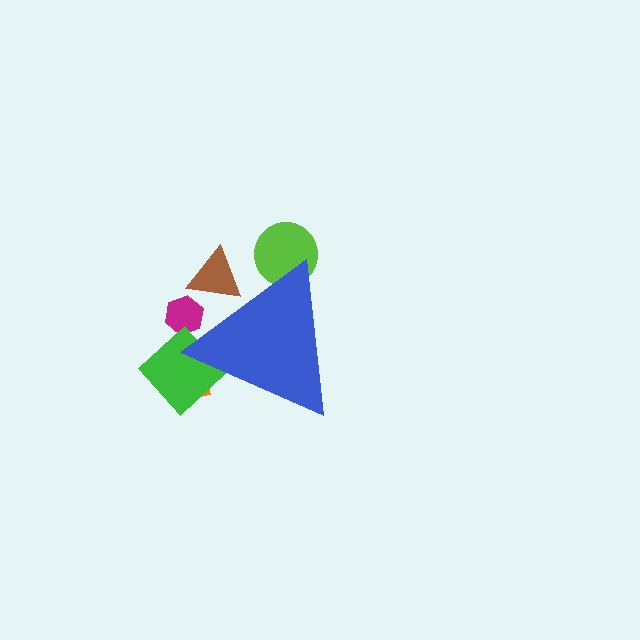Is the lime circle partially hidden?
Yes, the lime circle is partially hidden behind the blue triangle.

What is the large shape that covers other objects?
A blue triangle.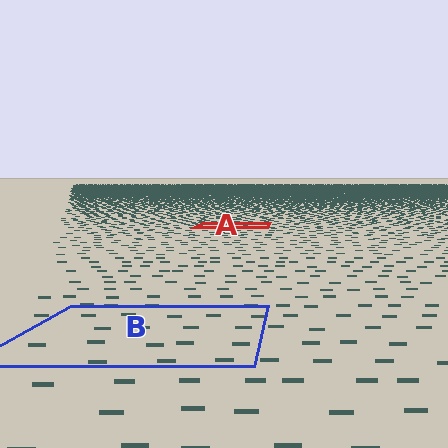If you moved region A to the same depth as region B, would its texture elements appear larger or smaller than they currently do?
They would appear larger. At a closer depth, the same texture elements are projected at a bigger on-screen size.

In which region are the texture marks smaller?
The texture marks are smaller in region A, because it is farther away.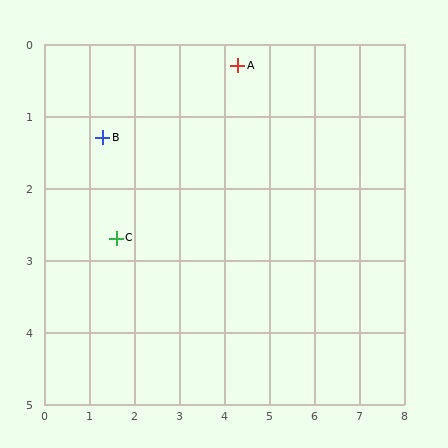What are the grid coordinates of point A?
Point A is at approximately (4.3, 0.3).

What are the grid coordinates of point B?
Point B is at approximately (1.3, 1.3).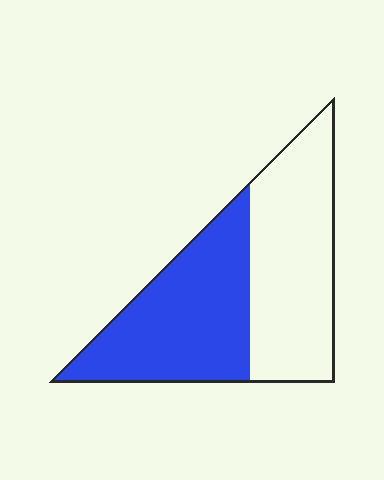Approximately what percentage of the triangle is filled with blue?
Approximately 50%.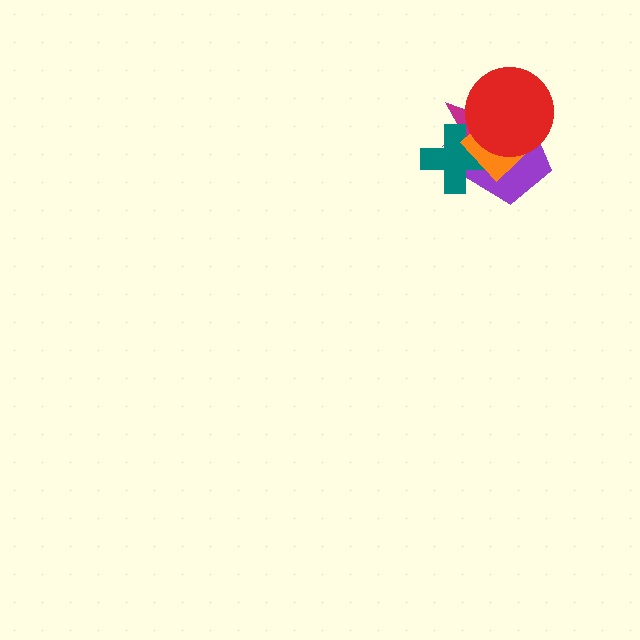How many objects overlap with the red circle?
3 objects overlap with the red circle.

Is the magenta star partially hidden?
Yes, it is partially covered by another shape.